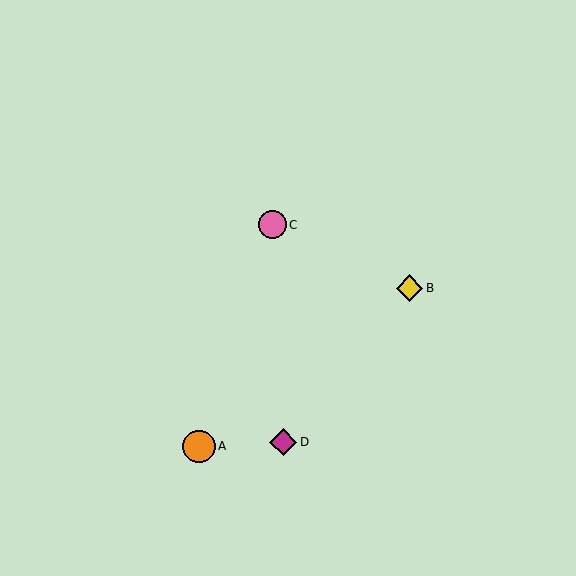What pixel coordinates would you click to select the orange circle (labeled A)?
Click at (199, 446) to select the orange circle A.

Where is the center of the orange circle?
The center of the orange circle is at (199, 446).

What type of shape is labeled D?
Shape D is a magenta diamond.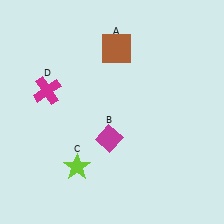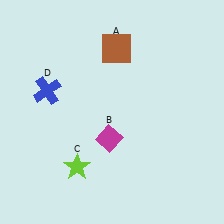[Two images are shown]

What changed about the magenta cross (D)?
In Image 1, D is magenta. In Image 2, it changed to blue.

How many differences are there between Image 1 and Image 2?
There is 1 difference between the two images.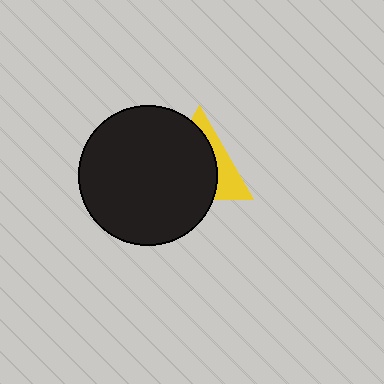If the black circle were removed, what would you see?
You would see the complete yellow triangle.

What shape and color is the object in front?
The object in front is a black circle.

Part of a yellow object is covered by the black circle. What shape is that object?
It is a triangle.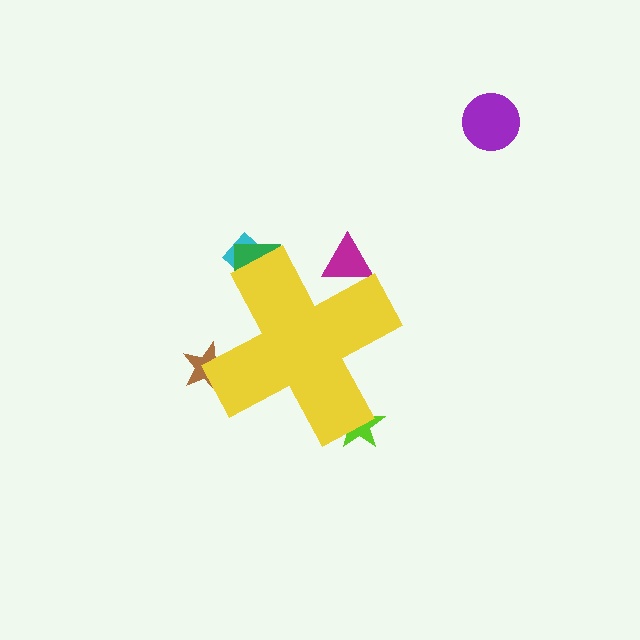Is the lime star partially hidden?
Yes, the lime star is partially hidden behind the yellow cross.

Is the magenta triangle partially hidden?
Yes, the magenta triangle is partially hidden behind the yellow cross.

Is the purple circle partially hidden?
No, the purple circle is fully visible.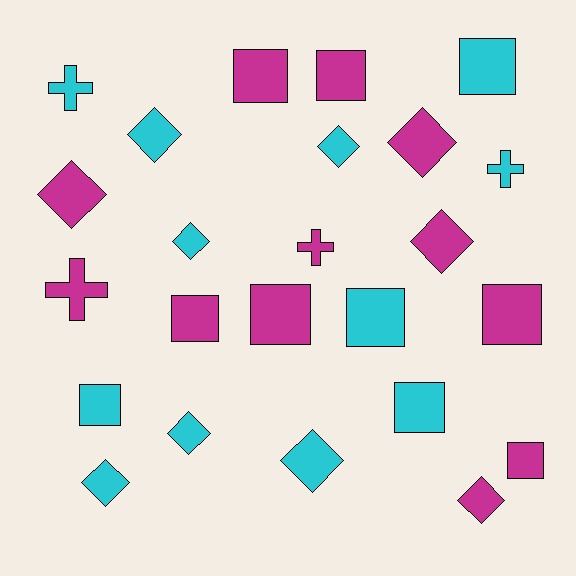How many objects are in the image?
There are 24 objects.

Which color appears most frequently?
Magenta, with 12 objects.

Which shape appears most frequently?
Square, with 10 objects.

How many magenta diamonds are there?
There are 4 magenta diamonds.